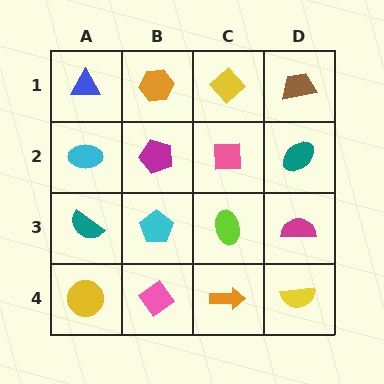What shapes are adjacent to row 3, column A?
A cyan ellipse (row 2, column A), a yellow circle (row 4, column A), a cyan pentagon (row 3, column B).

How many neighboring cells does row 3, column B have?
4.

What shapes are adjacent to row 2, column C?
A yellow diamond (row 1, column C), a lime ellipse (row 3, column C), a magenta pentagon (row 2, column B), a teal ellipse (row 2, column D).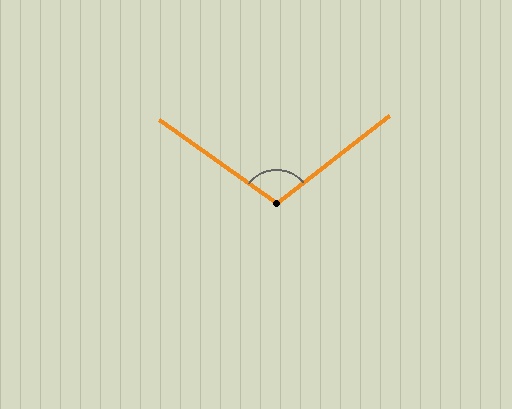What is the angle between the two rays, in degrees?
Approximately 106 degrees.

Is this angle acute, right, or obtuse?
It is obtuse.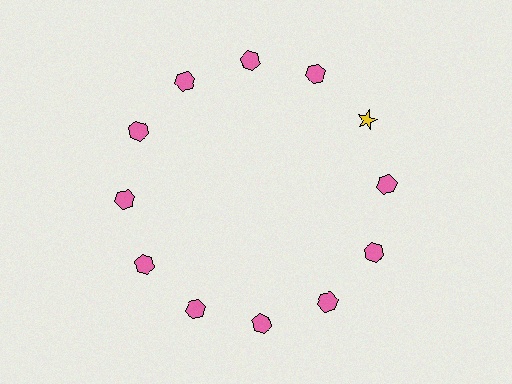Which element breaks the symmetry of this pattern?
The yellow star at roughly the 2 o'clock position breaks the symmetry. All other shapes are pink hexagons.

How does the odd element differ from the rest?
It differs in both color (yellow instead of pink) and shape (star instead of hexagon).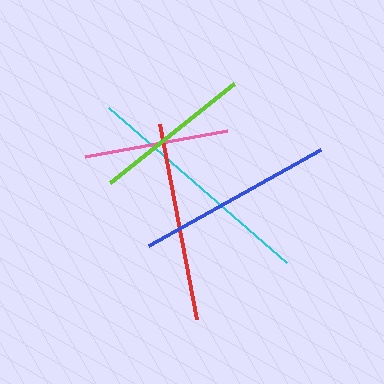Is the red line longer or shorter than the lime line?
The red line is longer than the lime line.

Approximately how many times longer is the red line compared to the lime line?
The red line is approximately 1.2 times the length of the lime line.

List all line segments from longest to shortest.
From longest to shortest: cyan, red, blue, lime, pink.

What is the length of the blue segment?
The blue segment is approximately 197 pixels long.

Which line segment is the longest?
The cyan line is the longest at approximately 236 pixels.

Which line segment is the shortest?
The pink line is the shortest at approximately 144 pixels.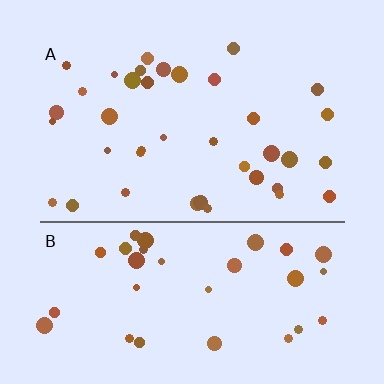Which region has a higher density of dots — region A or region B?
A (the top).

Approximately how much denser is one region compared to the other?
Approximately 1.0× — region A over region B.